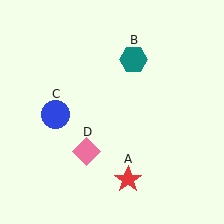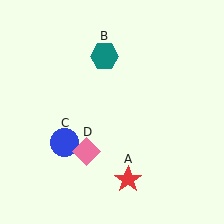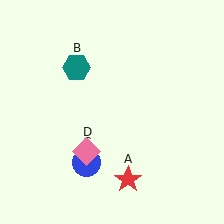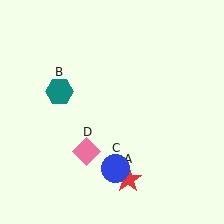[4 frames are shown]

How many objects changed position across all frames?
2 objects changed position: teal hexagon (object B), blue circle (object C).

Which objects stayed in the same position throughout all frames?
Red star (object A) and pink diamond (object D) remained stationary.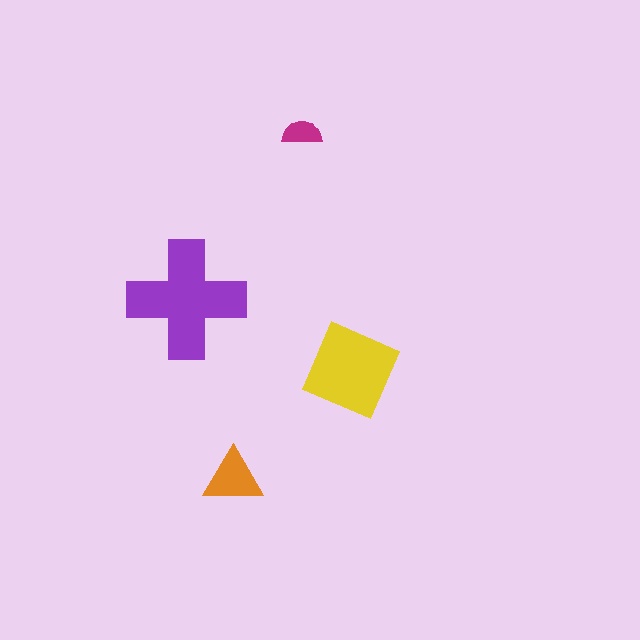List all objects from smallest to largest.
The magenta semicircle, the orange triangle, the yellow diamond, the purple cross.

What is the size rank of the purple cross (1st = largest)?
1st.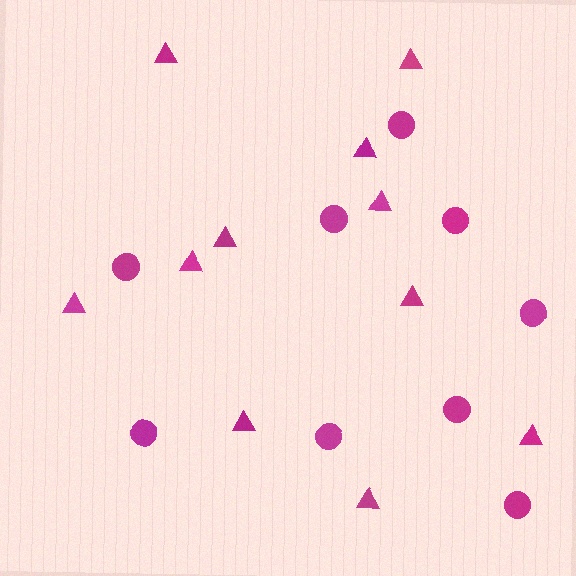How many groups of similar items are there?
There are 2 groups: one group of triangles (11) and one group of circles (9).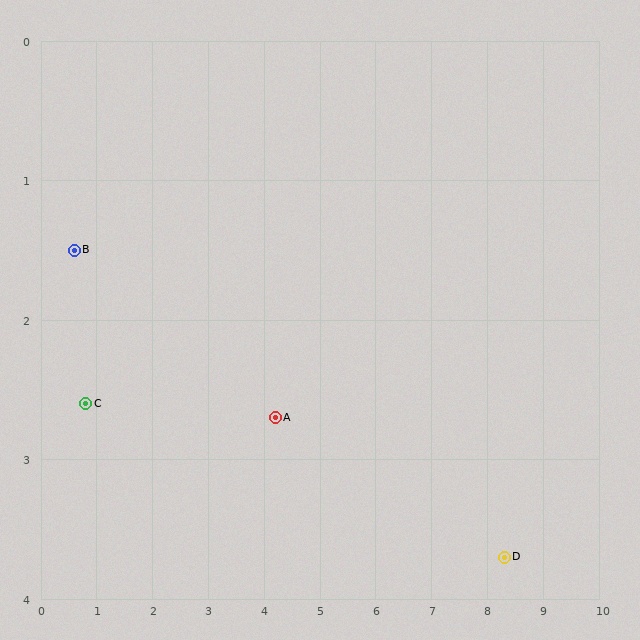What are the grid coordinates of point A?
Point A is at approximately (4.2, 2.7).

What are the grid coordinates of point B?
Point B is at approximately (0.6, 1.5).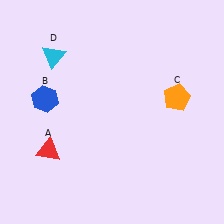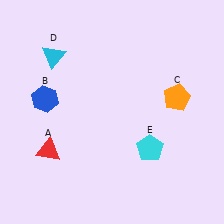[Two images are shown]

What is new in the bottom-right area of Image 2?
A cyan pentagon (E) was added in the bottom-right area of Image 2.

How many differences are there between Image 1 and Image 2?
There is 1 difference between the two images.